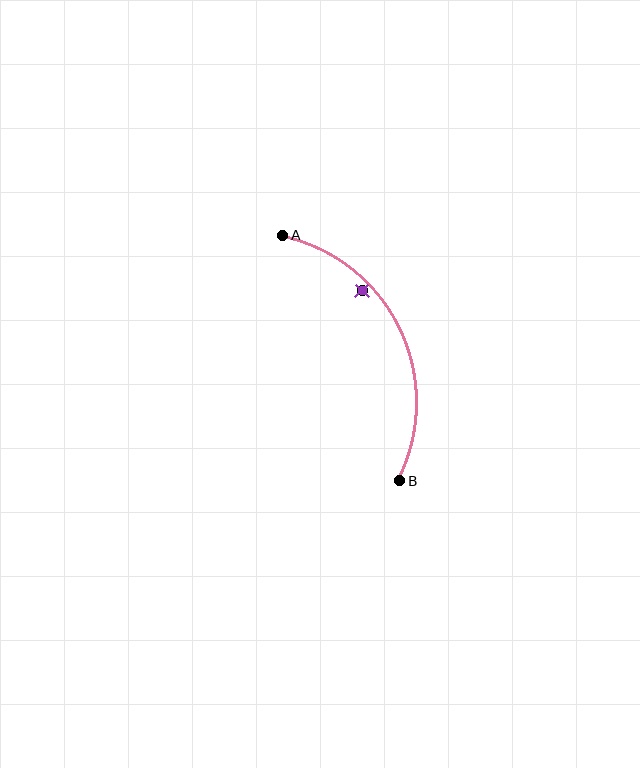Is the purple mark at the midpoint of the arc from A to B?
No — the purple mark does not lie on the arc at all. It sits slightly inside the curve.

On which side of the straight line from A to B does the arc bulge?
The arc bulges to the right of the straight line connecting A and B.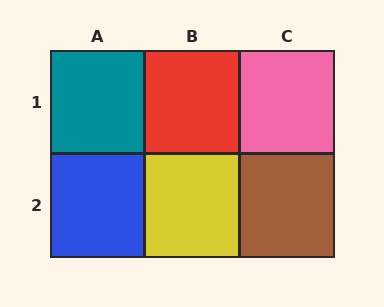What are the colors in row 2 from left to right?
Blue, yellow, brown.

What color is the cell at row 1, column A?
Teal.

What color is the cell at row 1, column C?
Pink.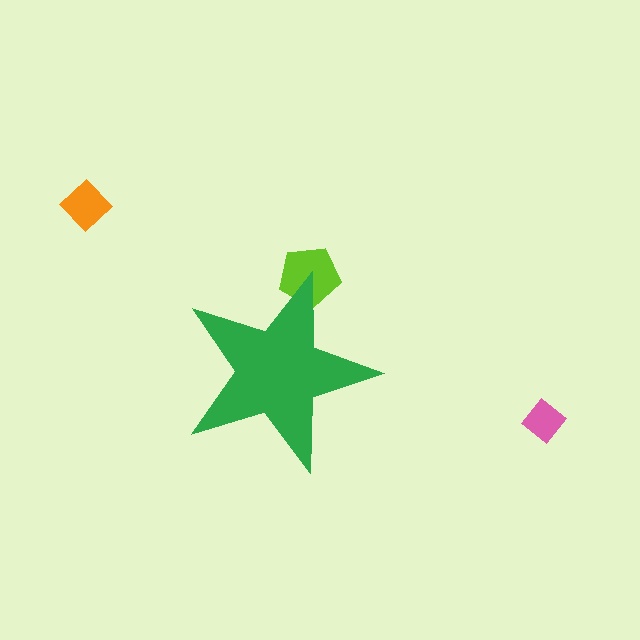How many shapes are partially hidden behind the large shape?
1 shape is partially hidden.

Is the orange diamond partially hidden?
No, the orange diamond is fully visible.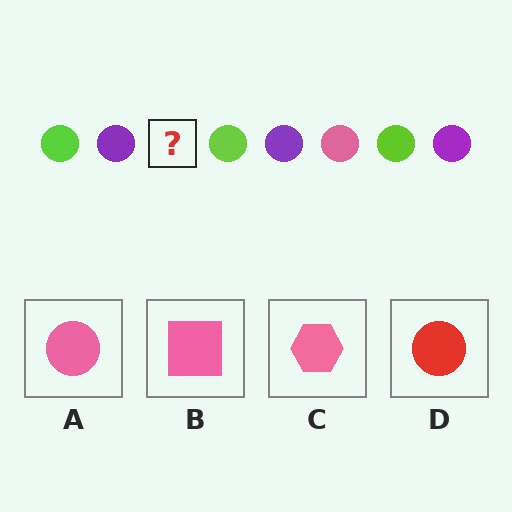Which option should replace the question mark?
Option A.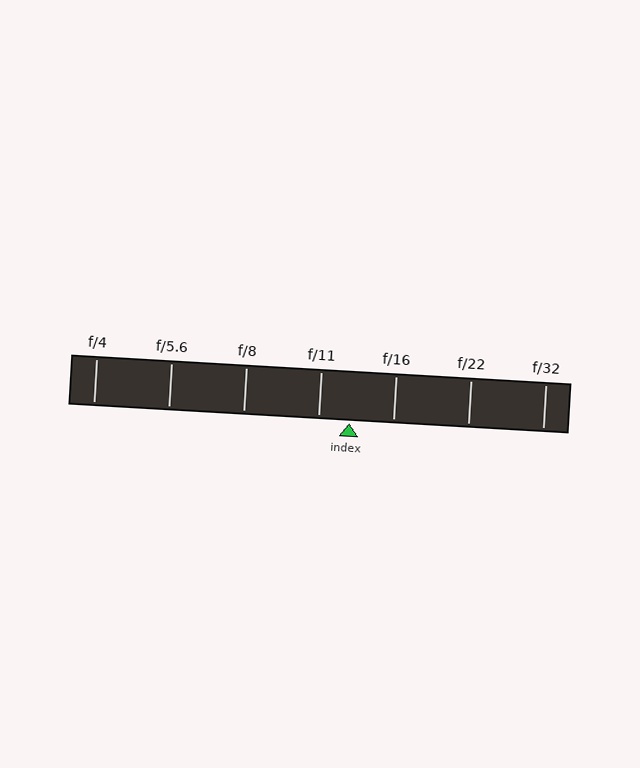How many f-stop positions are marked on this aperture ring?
There are 7 f-stop positions marked.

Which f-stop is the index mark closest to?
The index mark is closest to f/11.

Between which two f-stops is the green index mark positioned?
The index mark is between f/11 and f/16.